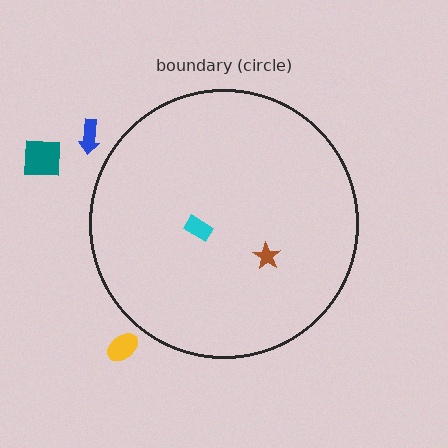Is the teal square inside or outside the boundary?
Outside.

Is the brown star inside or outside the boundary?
Inside.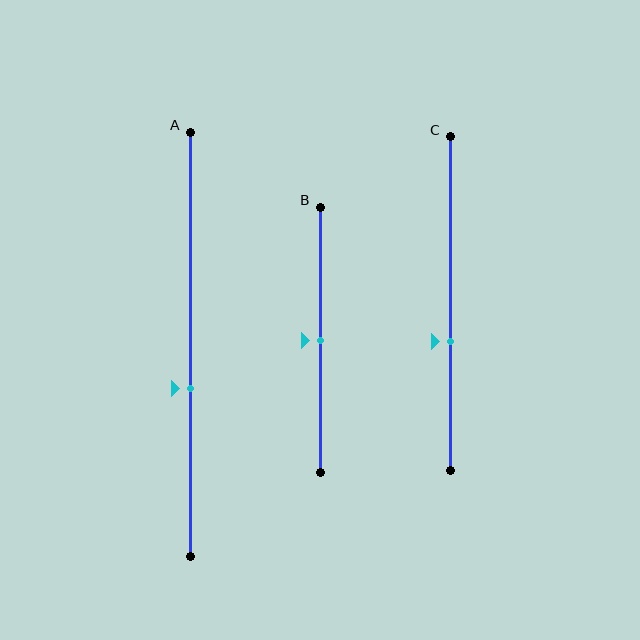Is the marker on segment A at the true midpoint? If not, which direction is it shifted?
No, the marker on segment A is shifted downward by about 10% of the segment length.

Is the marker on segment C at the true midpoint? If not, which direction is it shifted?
No, the marker on segment C is shifted downward by about 11% of the segment length.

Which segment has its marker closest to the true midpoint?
Segment B has its marker closest to the true midpoint.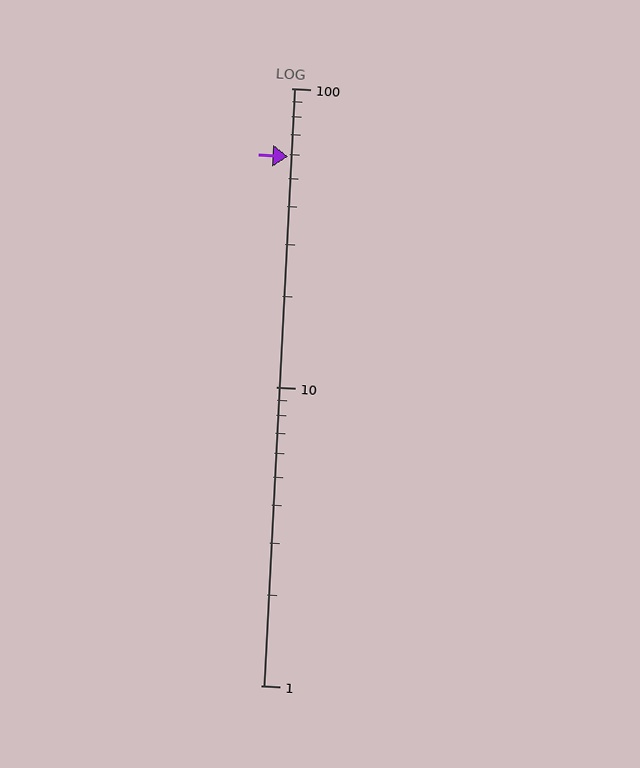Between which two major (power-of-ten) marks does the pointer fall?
The pointer is between 10 and 100.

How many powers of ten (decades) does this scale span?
The scale spans 2 decades, from 1 to 100.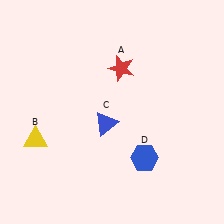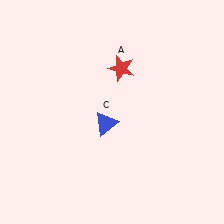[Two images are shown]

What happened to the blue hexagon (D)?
The blue hexagon (D) was removed in Image 2. It was in the bottom-right area of Image 1.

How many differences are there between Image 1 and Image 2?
There are 2 differences between the two images.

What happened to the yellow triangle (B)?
The yellow triangle (B) was removed in Image 2. It was in the bottom-left area of Image 1.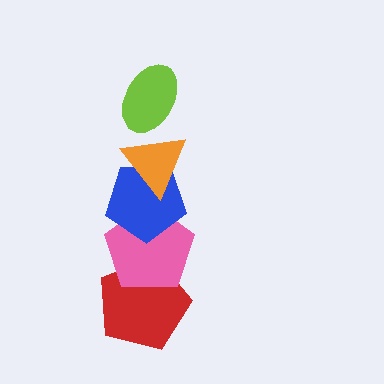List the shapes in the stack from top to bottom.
From top to bottom: the lime ellipse, the orange triangle, the blue pentagon, the pink pentagon, the red pentagon.